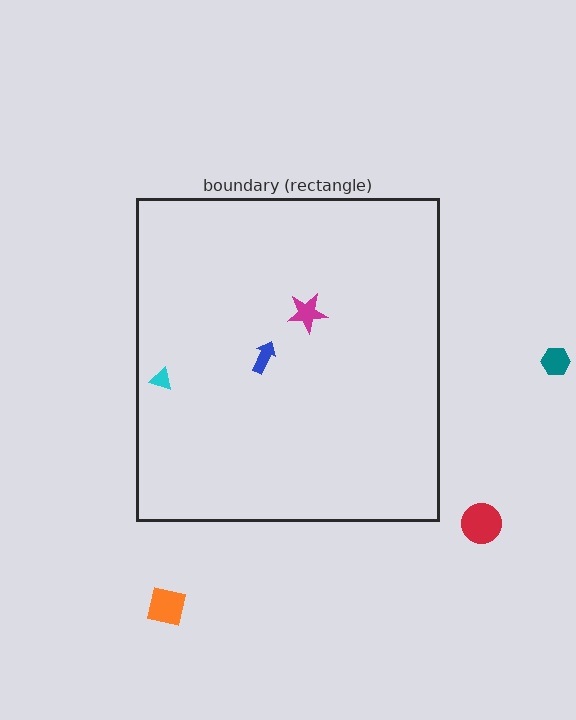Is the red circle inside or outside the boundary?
Outside.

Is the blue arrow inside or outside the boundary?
Inside.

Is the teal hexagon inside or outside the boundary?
Outside.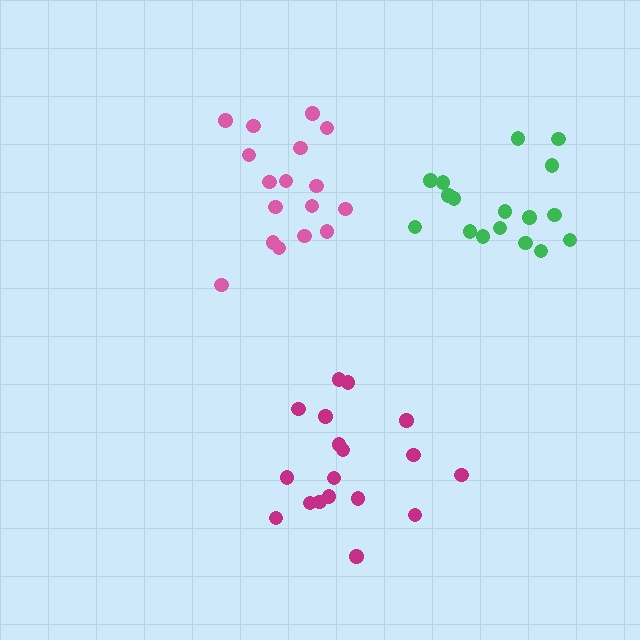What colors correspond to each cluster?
The clusters are colored: pink, magenta, green.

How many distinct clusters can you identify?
There are 3 distinct clusters.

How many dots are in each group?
Group 1: 17 dots, Group 2: 18 dots, Group 3: 17 dots (52 total).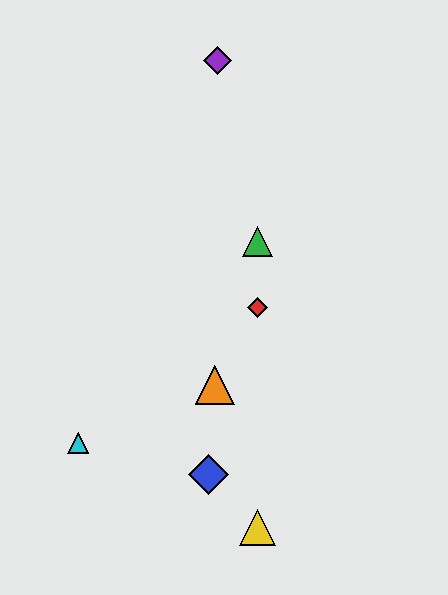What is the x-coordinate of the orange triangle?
The orange triangle is at x≈215.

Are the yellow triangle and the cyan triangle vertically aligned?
No, the yellow triangle is at x≈258 and the cyan triangle is at x≈78.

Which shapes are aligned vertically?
The red diamond, the green triangle, the yellow triangle are aligned vertically.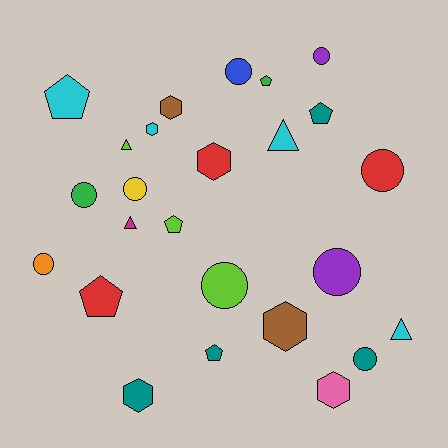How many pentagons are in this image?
There are 6 pentagons.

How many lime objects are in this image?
There are 3 lime objects.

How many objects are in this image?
There are 25 objects.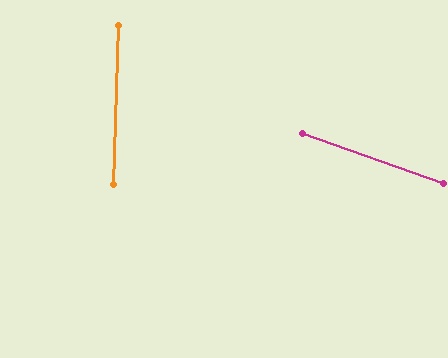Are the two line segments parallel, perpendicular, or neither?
Neither parallel nor perpendicular — they differ by about 73°.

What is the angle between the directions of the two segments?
Approximately 73 degrees.